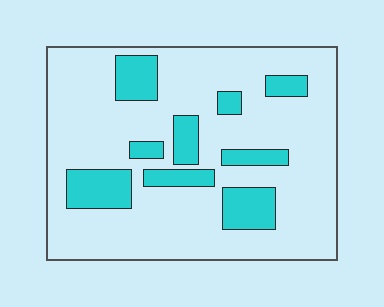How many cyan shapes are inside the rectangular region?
9.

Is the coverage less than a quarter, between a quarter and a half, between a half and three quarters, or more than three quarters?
Less than a quarter.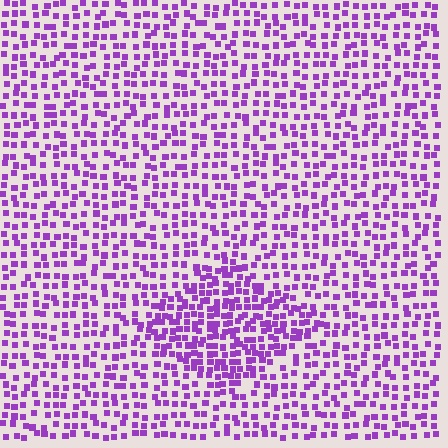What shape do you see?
I see a diamond.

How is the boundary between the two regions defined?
The boundary is defined by a change in element density (approximately 1.7x ratio). All elements are the same color, size, and shape.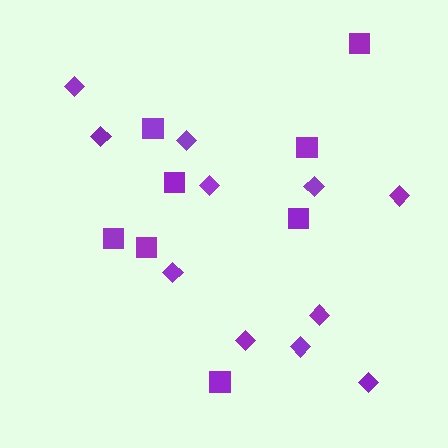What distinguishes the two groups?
There are 2 groups: one group of squares (8) and one group of diamonds (11).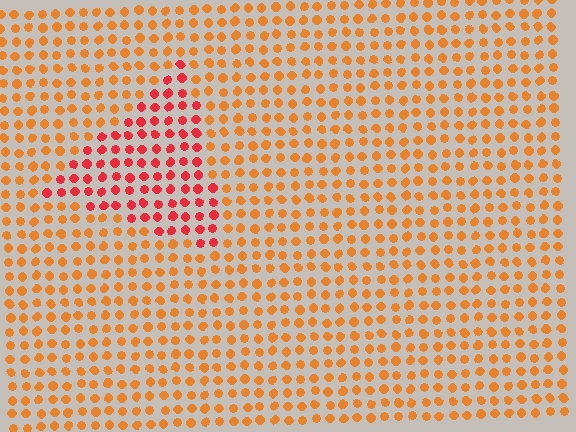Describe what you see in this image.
The image is filled with small orange elements in a uniform arrangement. A triangle-shaped region is visible where the elements are tinted to a slightly different hue, forming a subtle color boundary.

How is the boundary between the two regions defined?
The boundary is defined purely by a slight shift in hue (about 33 degrees). Spacing, size, and orientation are identical on both sides.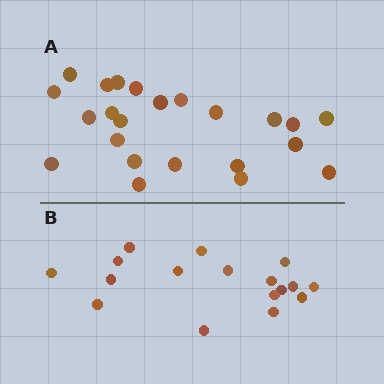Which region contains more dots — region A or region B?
Region A (the top region) has more dots.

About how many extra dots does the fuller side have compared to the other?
Region A has about 6 more dots than region B.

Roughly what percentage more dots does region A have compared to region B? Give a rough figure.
About 35% more.